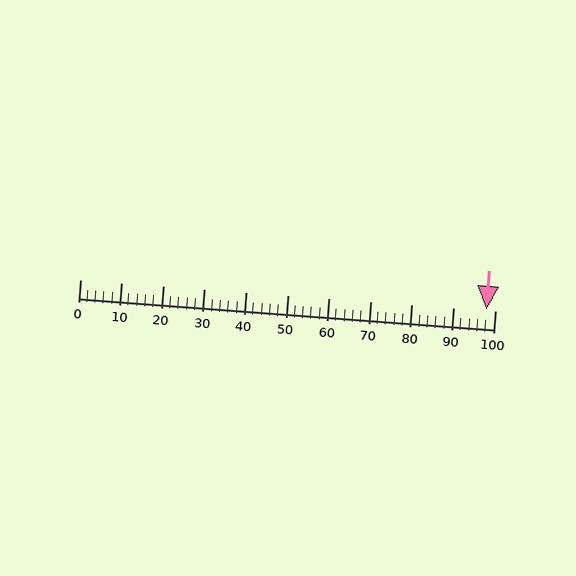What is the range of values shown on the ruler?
The ruler shows values from 0 to 100.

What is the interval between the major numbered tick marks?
The major tick marks are spaced 10 units apart.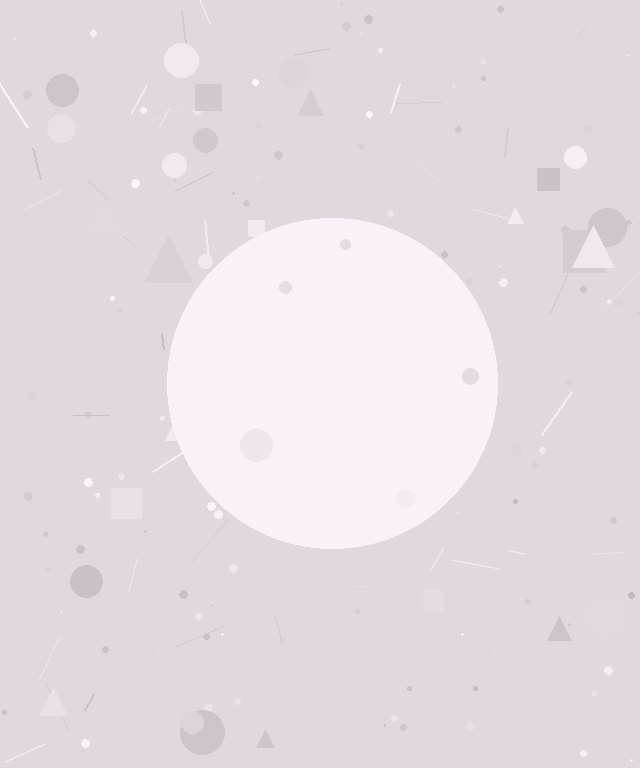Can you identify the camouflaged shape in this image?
The camouflaged shape is a circle.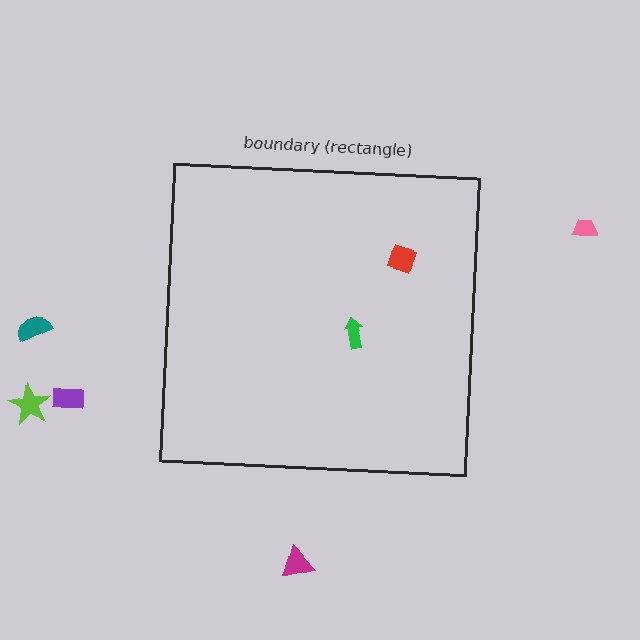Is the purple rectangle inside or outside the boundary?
Outside.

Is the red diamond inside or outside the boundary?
Inside.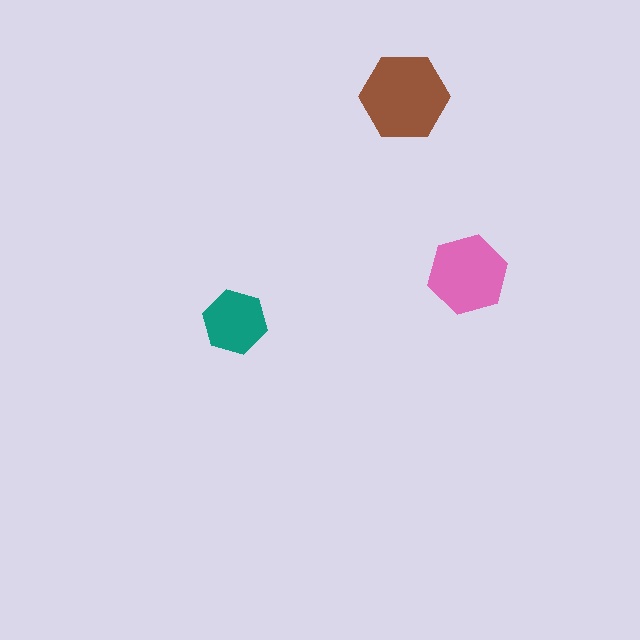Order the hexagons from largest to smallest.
the brown one, the pink one, the teal one.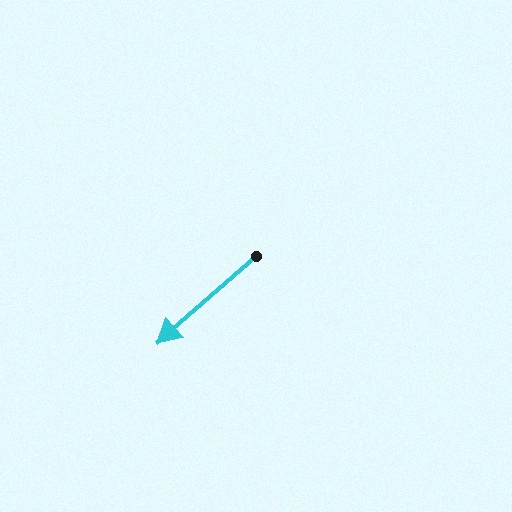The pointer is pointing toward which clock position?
Roughly 8 o'clock.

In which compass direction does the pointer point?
Southwest.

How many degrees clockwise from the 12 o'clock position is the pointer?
Approximately 229 degrees.